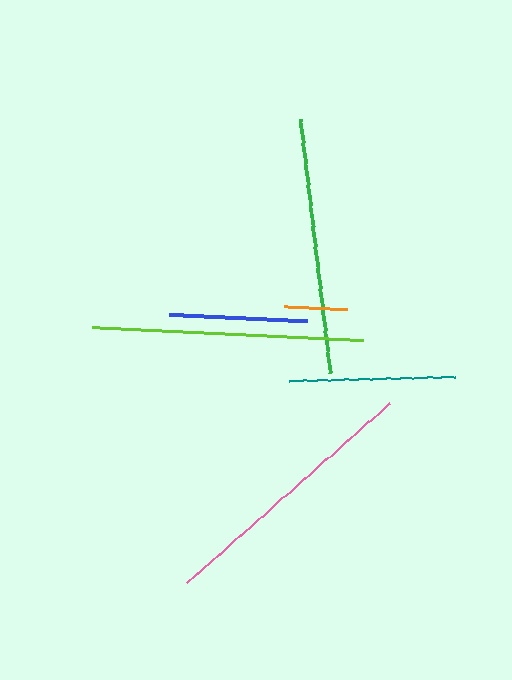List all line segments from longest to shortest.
From longest to shortest: pink, lime, green, teal, blue, orange.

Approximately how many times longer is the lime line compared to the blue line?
The lime line is approximately 2.0 times the length of the blue line.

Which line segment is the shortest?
The orange line is the shortest at approximately 63 pixels.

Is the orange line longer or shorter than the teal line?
The teal line is longer than the orange line.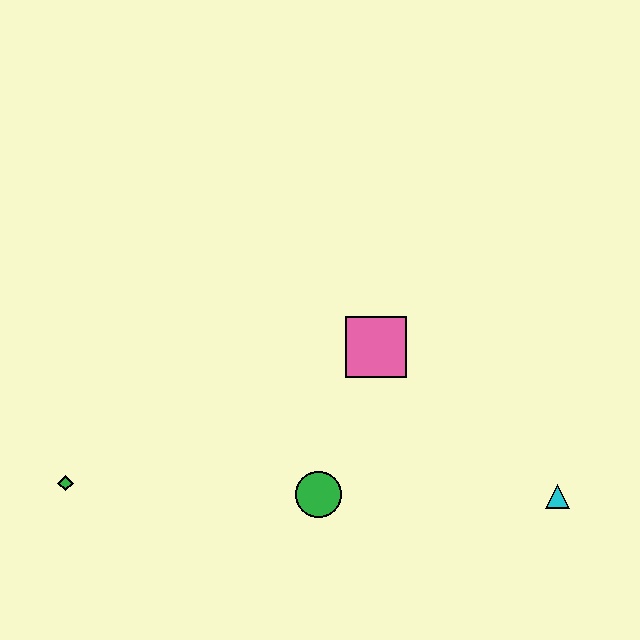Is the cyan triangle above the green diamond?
No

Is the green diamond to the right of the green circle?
No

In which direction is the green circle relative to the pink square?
The green circle is below the pink square.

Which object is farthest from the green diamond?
The cyan triangle is farthest from the green diamond.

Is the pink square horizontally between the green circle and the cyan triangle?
Yes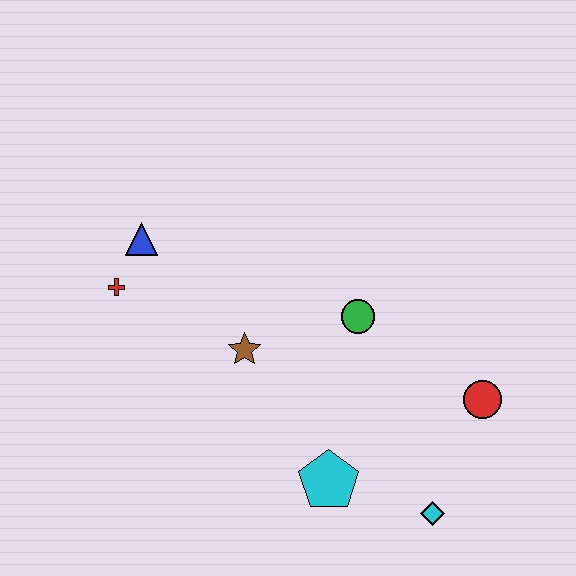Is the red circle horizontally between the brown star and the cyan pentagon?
No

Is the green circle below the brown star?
No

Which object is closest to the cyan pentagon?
The cyan diamond is closest to the cyan pentagon.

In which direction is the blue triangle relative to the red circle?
The blue triangle is to the left of the red circle.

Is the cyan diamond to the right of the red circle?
No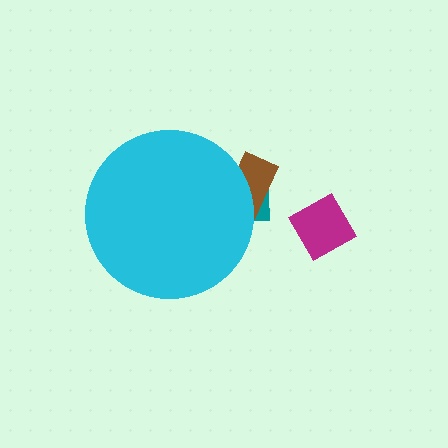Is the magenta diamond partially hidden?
No, the magenta diamond is fully visible.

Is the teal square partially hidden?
Yes, the teal square is partially hidden behind the cyan circle.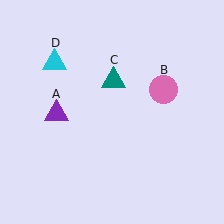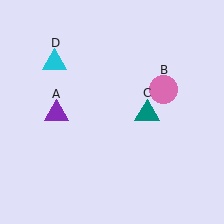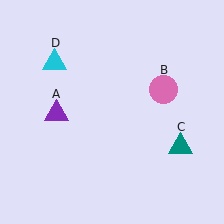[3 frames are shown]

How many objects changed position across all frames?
1 object changed position: teal triangle (object C).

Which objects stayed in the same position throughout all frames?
Purple triangle (object A) and pink circle (object B) and cyan triangle (object D) remained stationary.